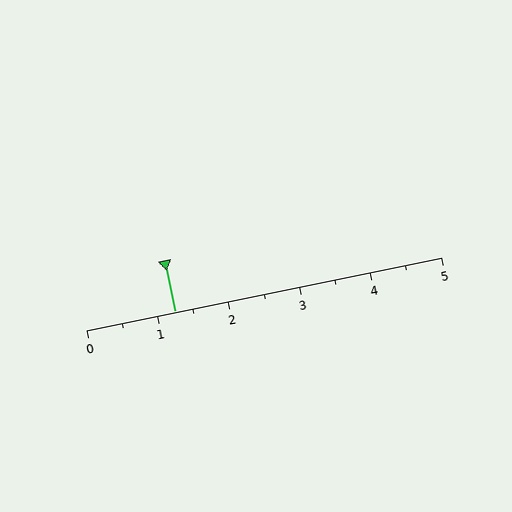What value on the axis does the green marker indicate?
The marker indicates approximately 1.2.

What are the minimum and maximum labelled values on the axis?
The axis runs from 0 to 5.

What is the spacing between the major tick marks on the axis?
The major ticks are spaced 1 apart.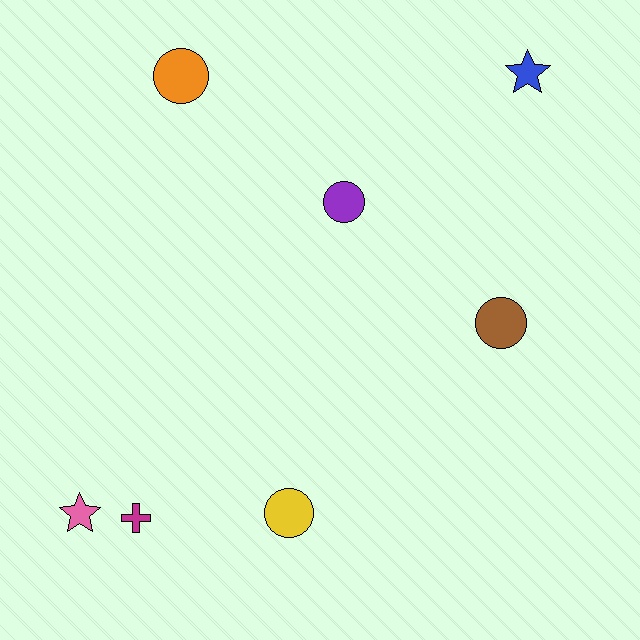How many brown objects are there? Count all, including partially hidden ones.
There is 1 brown object.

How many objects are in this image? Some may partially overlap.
There are 7 objects.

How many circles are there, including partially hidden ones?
There are 4 circles.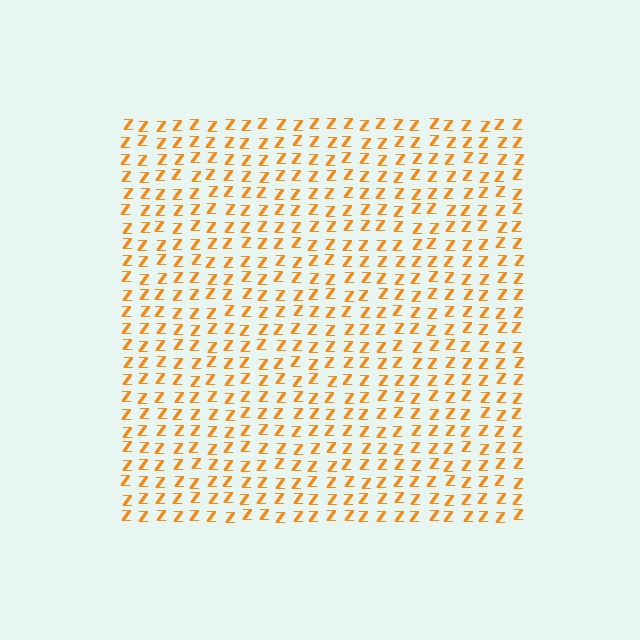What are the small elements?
The small elements are letter Z's.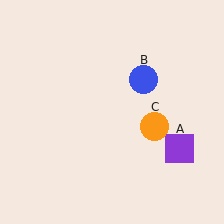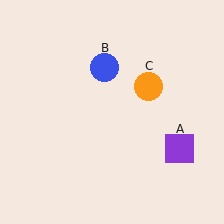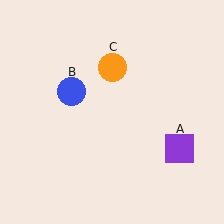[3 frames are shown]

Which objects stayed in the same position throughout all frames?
Purple square (object A) remained stationary.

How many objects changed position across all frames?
2 objects changed position: blue circle (object B), orange circle (object C).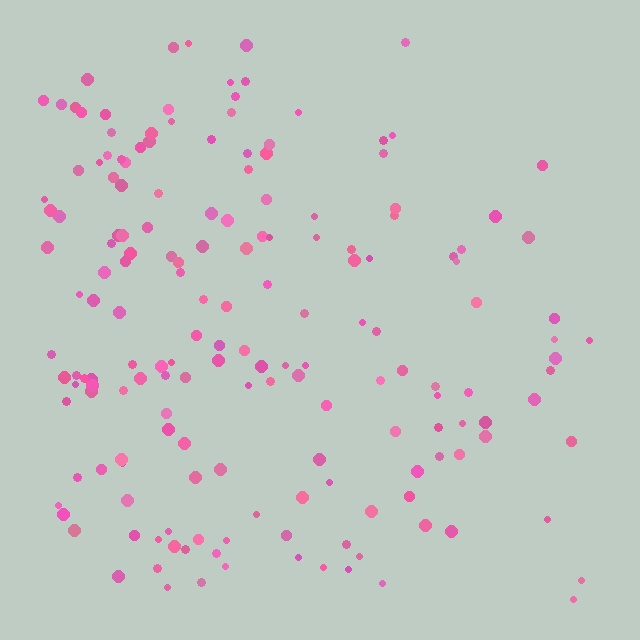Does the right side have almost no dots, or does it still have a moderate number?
Still a moderate number, just noticeably fewer than the left.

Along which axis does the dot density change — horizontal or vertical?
Horizontal.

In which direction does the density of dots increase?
From right to left, with the left side densest.